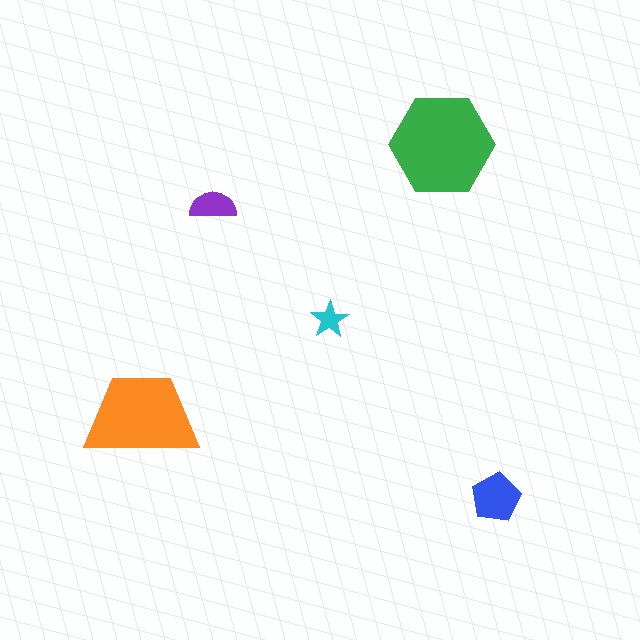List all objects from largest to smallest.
The green hexagon, the orange trapezoid, the blue pentagon, the purple semicircle, the cyan star.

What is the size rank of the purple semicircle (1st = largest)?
4th.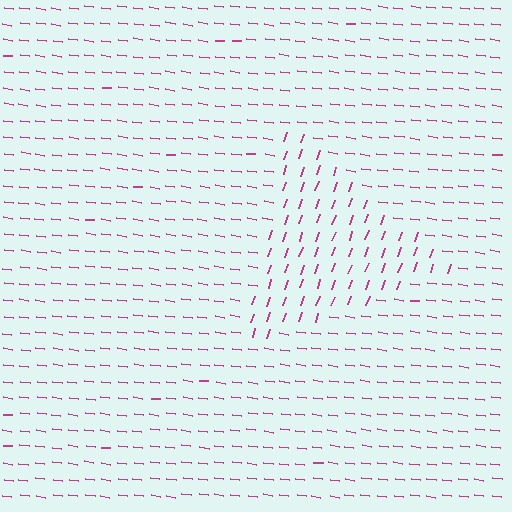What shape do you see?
I see a triangle.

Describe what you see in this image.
The image is filled with small magenta line segments. A triangle region in the image has lines oriented differently from the surrounding lines, creating a visible texture boundary.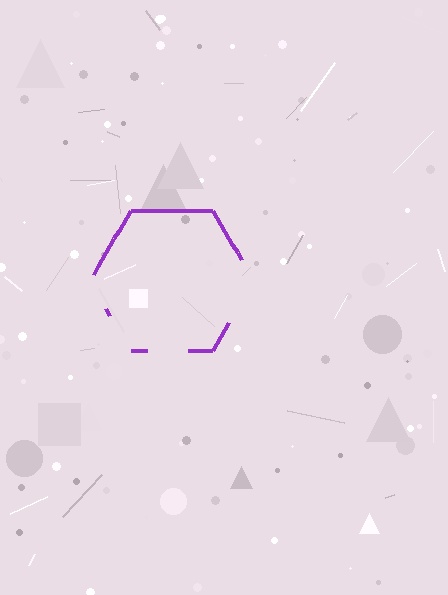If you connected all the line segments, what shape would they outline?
They would outline a hexagon.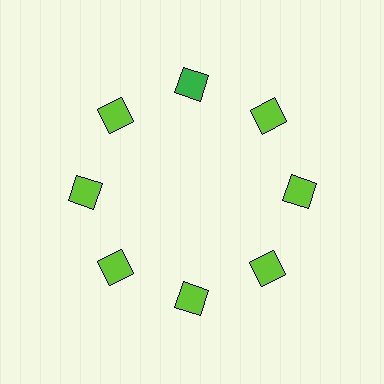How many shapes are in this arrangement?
There are 8 shapes arranged in a ring pattern.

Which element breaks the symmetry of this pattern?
The green square at roughly the 12 o'clock position breaks the symmetry. All other shapes are lime squares.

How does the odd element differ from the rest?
It has a different color: green instead of lime.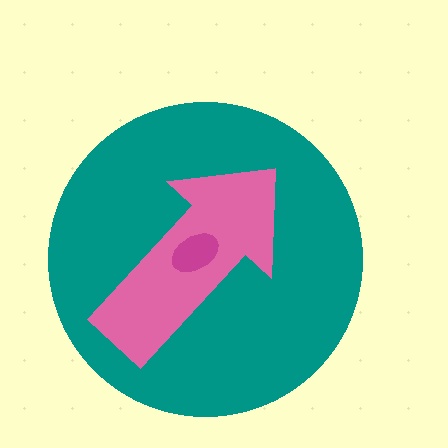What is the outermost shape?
The teal circle.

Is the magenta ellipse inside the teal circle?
Yes.